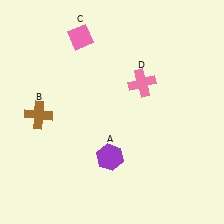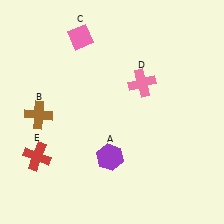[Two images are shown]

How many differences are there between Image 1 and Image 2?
There is 1 difference between the two images.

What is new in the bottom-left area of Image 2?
A red cross (E) was added in the bottom-left area of Image 2.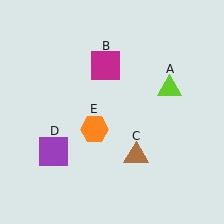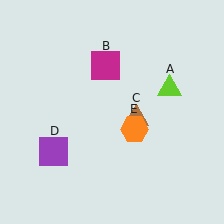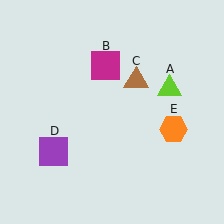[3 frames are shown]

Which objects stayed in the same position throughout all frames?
Lime triangle (object A) and magenta square (object B) and purple square (object D) remained stationary.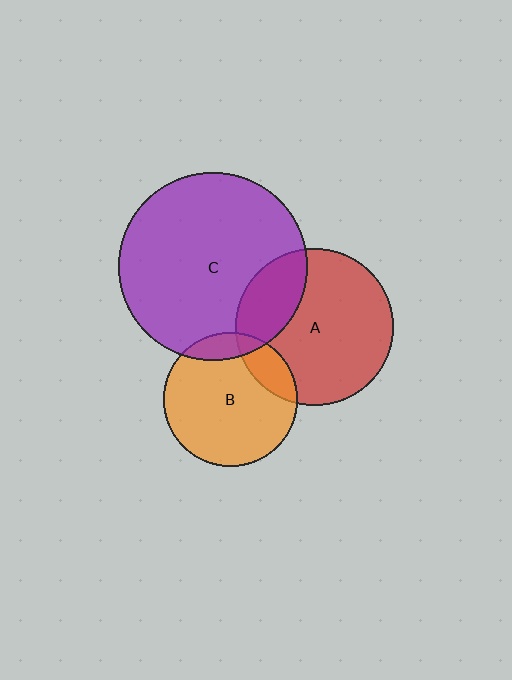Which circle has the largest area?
Circle C (purple).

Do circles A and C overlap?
Yes.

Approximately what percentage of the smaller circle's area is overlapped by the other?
Approximately 25%.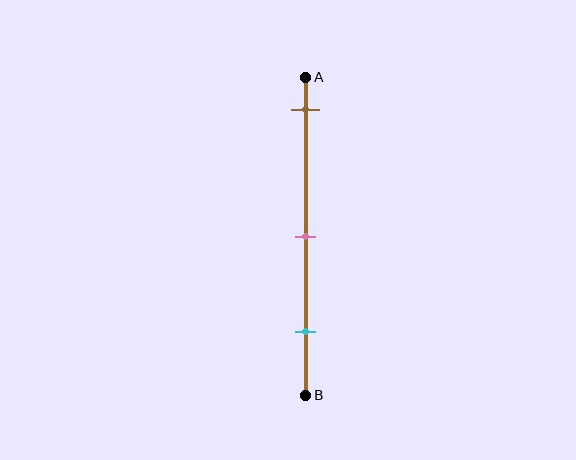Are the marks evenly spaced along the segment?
Yes, the marks are approximately evenly spaced.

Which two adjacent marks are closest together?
The pink and cyan marks are the closest adjacent pair.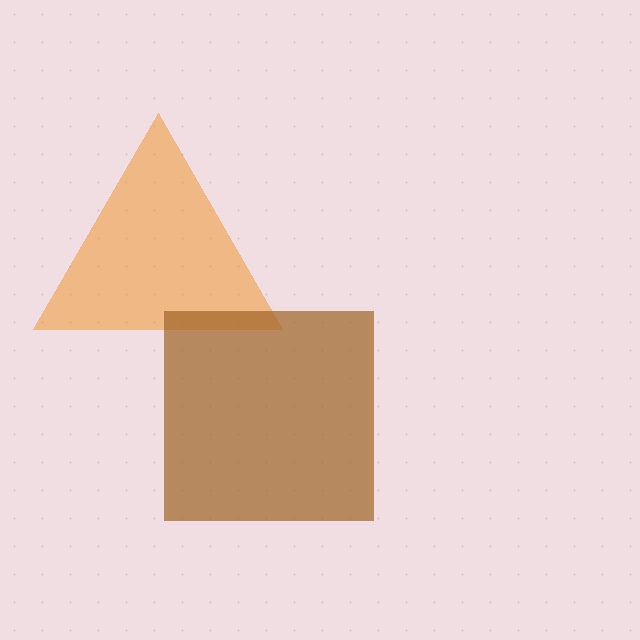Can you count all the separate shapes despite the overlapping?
Yes, there are 2 separate shapes.